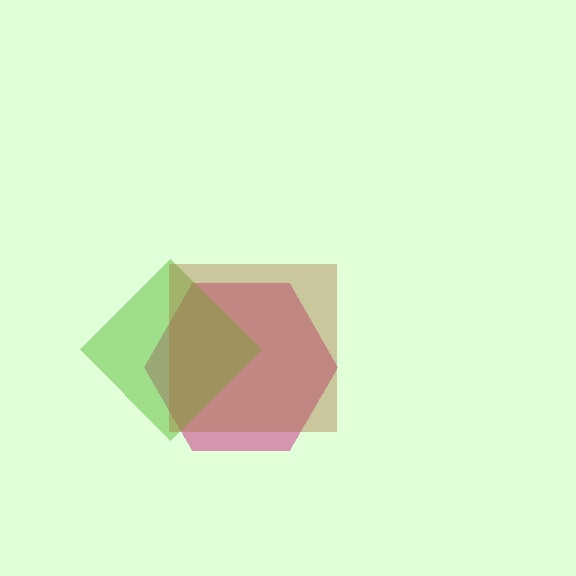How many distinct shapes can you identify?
There are 3 distinct shapes: a magenta hexagon, a lime diamond, a brown square.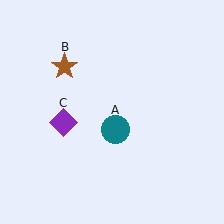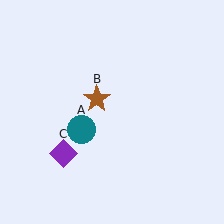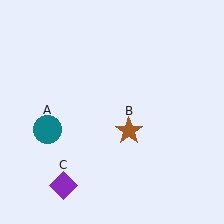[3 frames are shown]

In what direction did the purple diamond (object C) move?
The purple diamond (object C) moved down.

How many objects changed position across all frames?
3 objects changed position: teal circle (object A), brown star (object B), purple diamond (object C).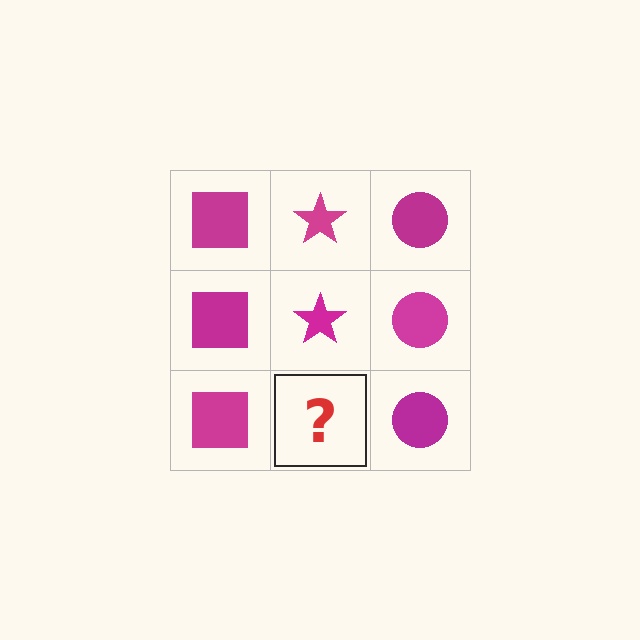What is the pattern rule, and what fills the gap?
The rule is that each column has a consistent shape. The gap should be filled with a magenta star.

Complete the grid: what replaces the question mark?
The question mark should be replaced with a magenta star.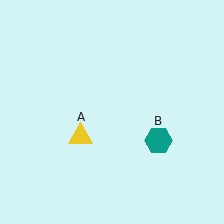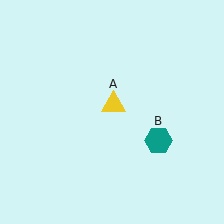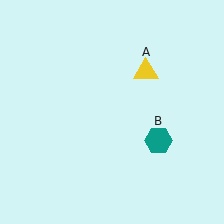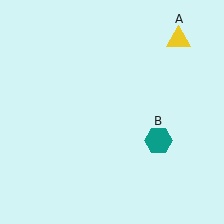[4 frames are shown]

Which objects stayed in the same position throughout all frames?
Teal hexagon (object B) remained stationary.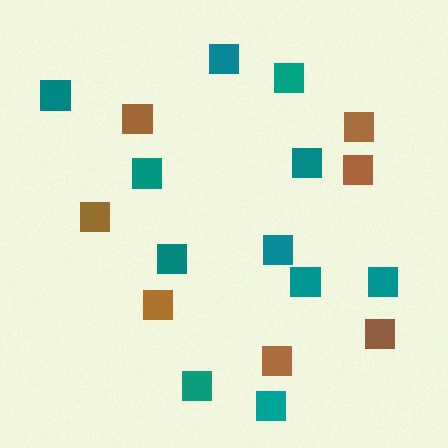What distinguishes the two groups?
There are 2 groups: one group of teal squares (11) and one group of brown squares (7).